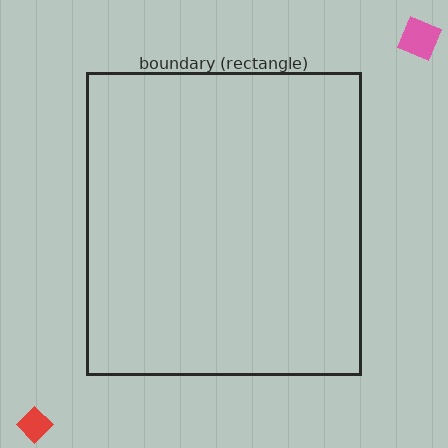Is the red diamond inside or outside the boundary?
Outside.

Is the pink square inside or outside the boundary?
Outside.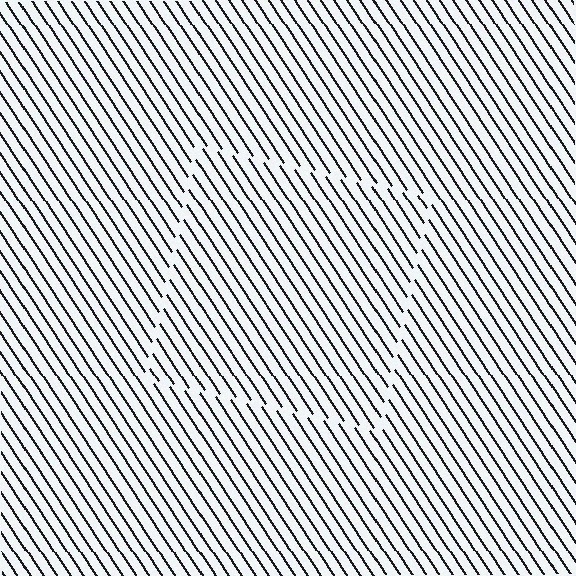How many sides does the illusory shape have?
4 sides — the line-ends trace a square.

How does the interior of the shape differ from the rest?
The interior of the shape contains the same grating, shifted by half a period — the contour is defined by the phase discontinuity where line-ends from the inner and outer gratings abut.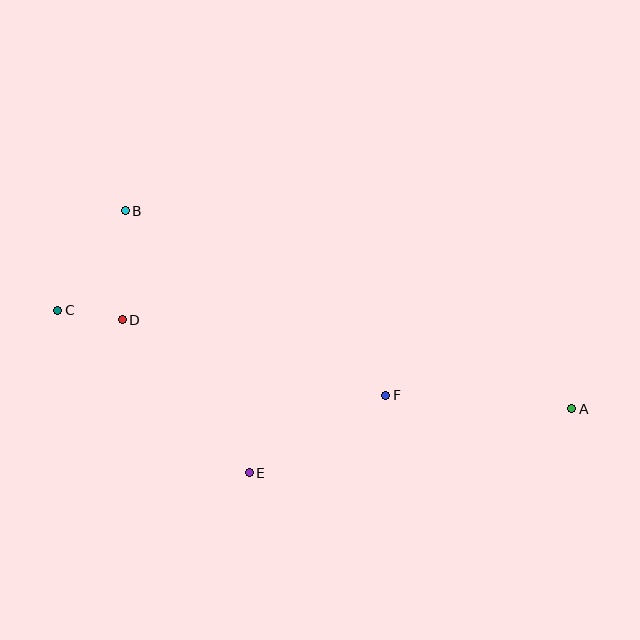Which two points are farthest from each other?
Points A and C are farthest from each other.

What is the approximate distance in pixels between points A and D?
The distance between A and D is approximately 458 pixels.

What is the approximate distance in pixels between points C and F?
The distance between C and F is approximately 339 pixels.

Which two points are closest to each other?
Points C and D are closest to each other.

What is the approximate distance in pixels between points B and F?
The distance between B and F is approximately 319 pixels.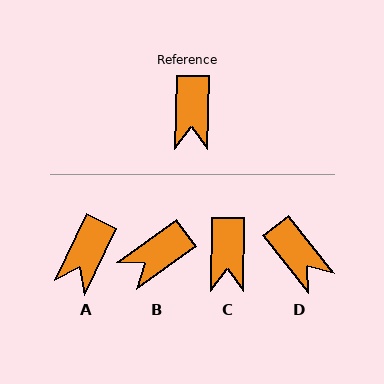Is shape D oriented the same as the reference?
No, it is off by about 40 degrees.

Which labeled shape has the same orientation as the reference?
C.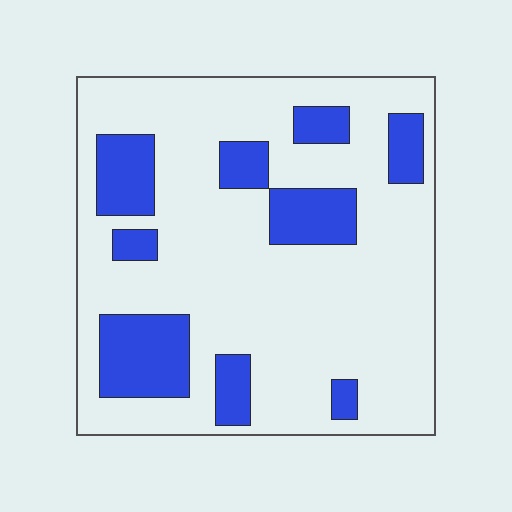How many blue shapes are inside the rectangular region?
9.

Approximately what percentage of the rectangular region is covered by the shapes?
Approximately 25%.